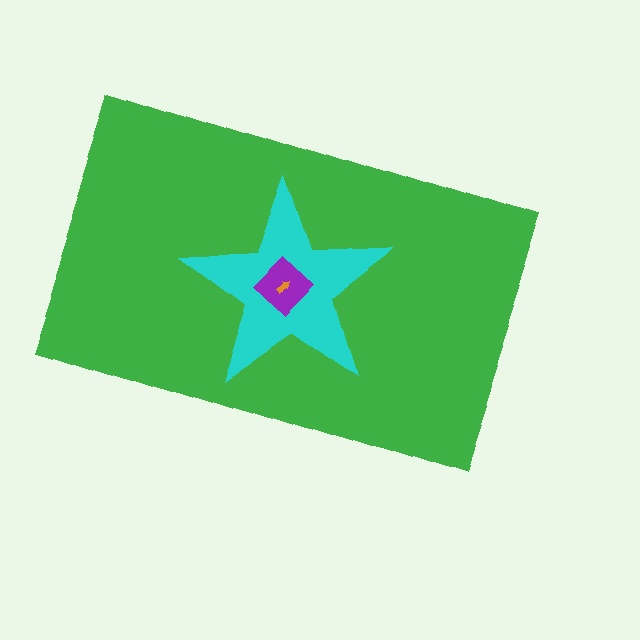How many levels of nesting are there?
4.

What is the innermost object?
The orange arrow.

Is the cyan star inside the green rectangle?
Yes.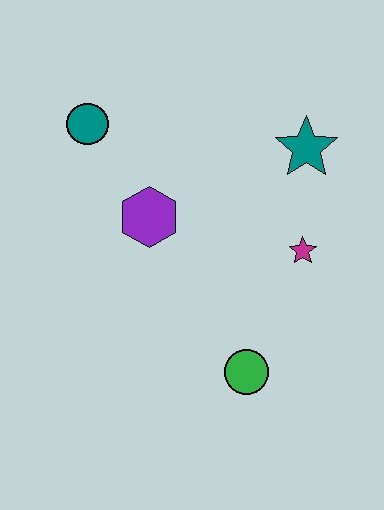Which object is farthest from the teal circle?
The green circle is farthest from the teal circle.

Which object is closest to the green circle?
The magenta star is closest to the green circle.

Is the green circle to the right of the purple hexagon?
Yes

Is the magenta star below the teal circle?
Yes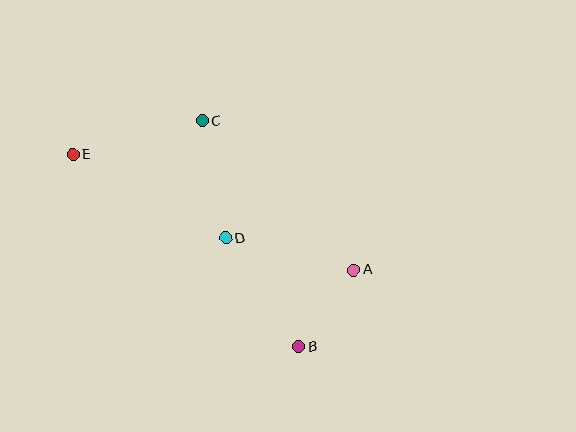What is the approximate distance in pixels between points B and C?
The distance between B and C is approximately 245 pixels.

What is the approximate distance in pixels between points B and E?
The distance between B and E is approximately 297 pixels.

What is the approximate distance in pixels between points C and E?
The distance between C and E is approximately 134 pixels.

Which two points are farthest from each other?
Points A and E are farthest from each other.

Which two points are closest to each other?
Points A and B are closest to each other.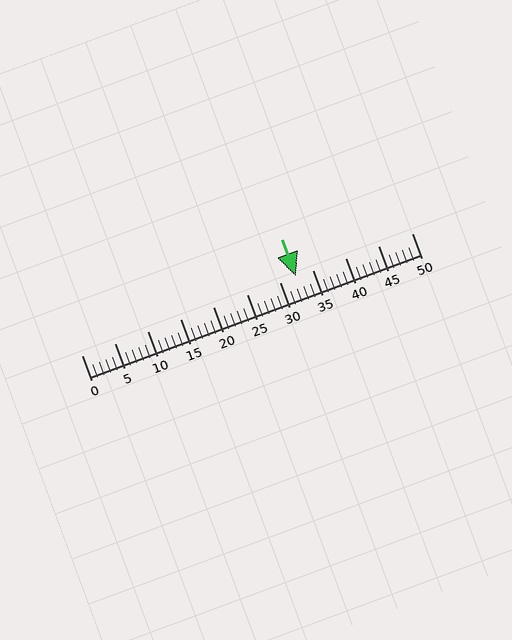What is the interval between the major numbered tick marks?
The major tick marks are spaced 5 units apart.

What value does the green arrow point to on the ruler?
The green arrow points to approximately 32.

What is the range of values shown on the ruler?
The ruler shows values from 0 to 50.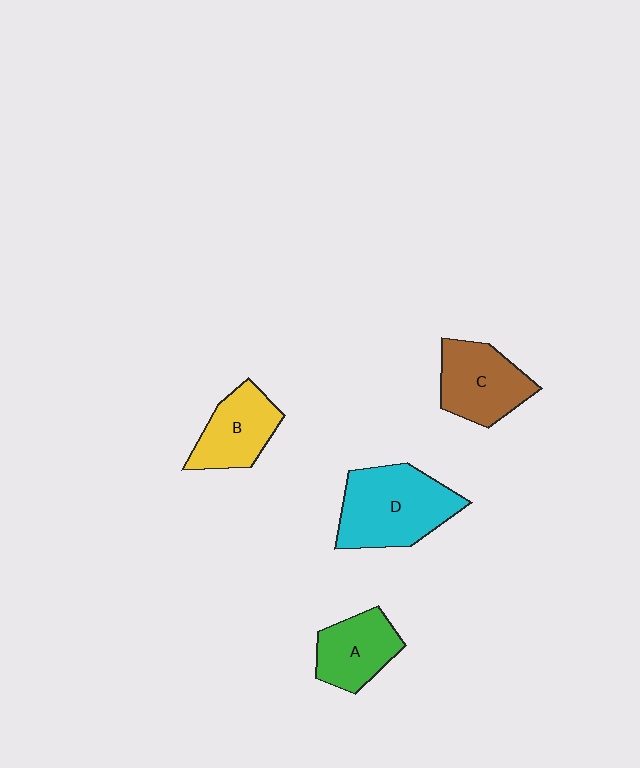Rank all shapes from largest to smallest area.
From largest to smallest: D (cyan), C (brown), B (yellow), A (green).